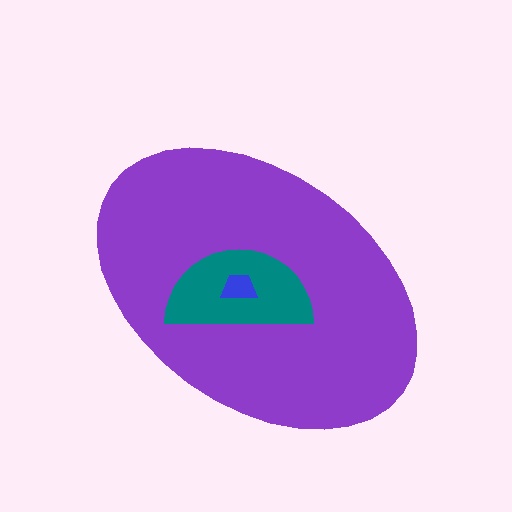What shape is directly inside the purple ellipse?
The teal semicircle.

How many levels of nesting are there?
3.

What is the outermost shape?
The purple ellipse.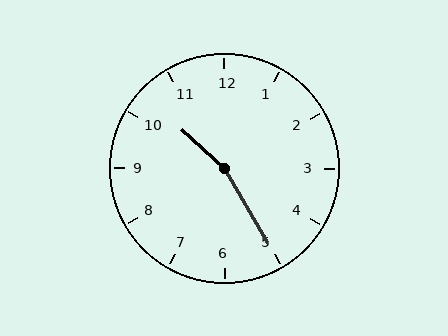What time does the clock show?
10:25.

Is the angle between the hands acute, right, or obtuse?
It is obtuse.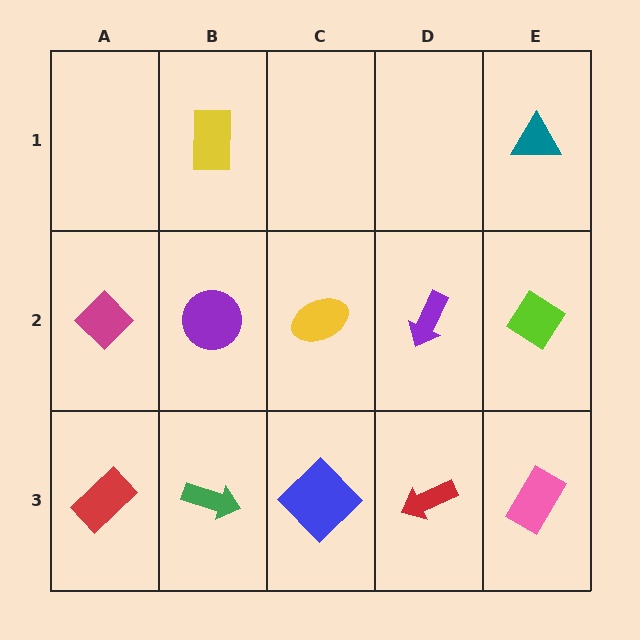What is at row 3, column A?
A red rectangle.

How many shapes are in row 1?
2 shapes.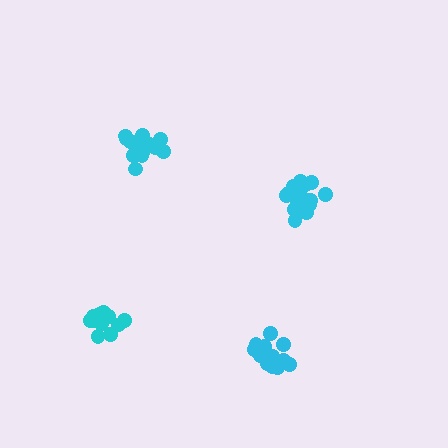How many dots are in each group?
Group 1: 16 dots, Group 2: 18 dots, Group 3: 14 dots, Group 4: 18 dots (66 total).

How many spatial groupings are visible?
There are 4 spatial groupings.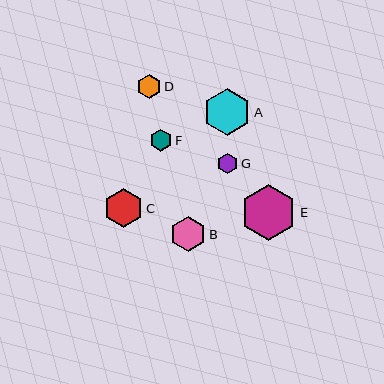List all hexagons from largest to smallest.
From largest to smallest: E, A, C, B, D, F, G.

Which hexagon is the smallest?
Hexagon G is the smallest with a size of approximately 20 pixels.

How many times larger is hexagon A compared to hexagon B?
Hexagon A is approximately 1.3 times the size of hexagon B.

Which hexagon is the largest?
Hexagon E is the largest with a size of approximately 56 pixels.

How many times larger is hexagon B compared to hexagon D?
Hexagon B is approximately 1.5 times the size of hexagon D.